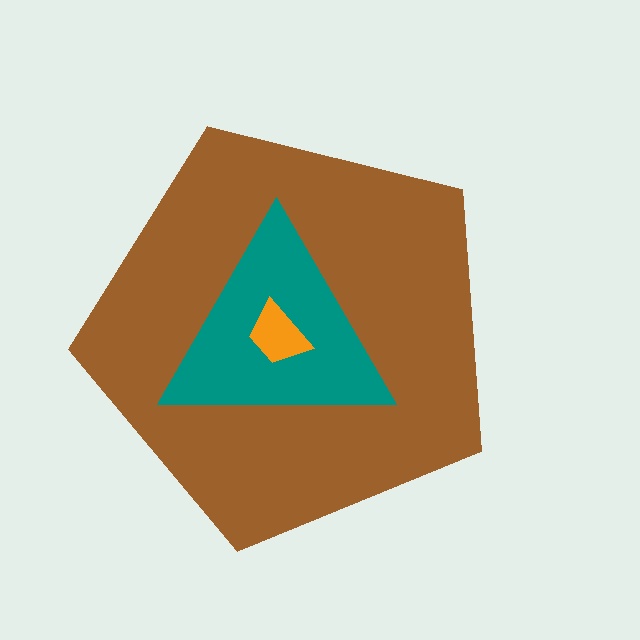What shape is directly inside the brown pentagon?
The teal triangle.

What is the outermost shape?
The brown pentagon.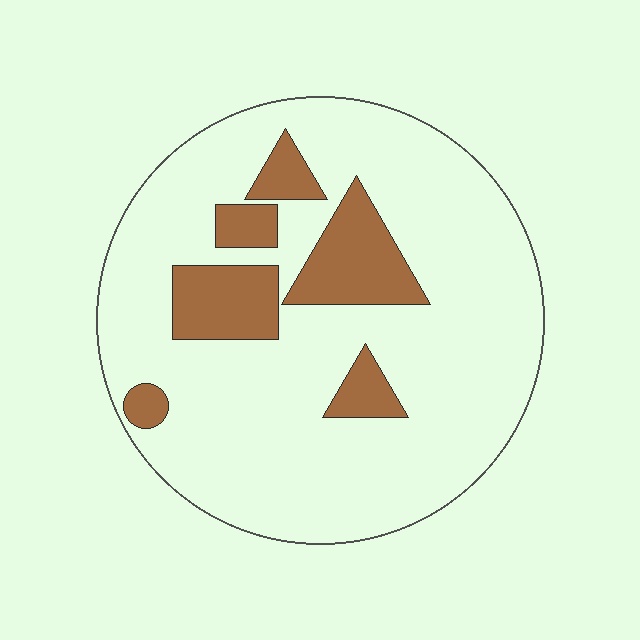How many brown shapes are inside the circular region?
6.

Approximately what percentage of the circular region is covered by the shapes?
Approximately 20%.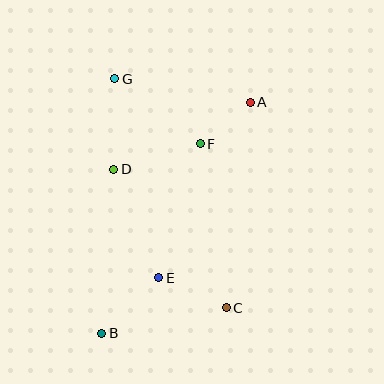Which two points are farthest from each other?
Points A and B are farthest from each other.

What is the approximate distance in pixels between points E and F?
The distance between E and F is approximately 141 pixels.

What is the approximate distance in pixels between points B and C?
The distance between B and C is approximately 127 pixels.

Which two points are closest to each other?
Points A and F are closest to each other.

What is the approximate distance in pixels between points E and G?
The distance between E and G is approximately 204 pixels.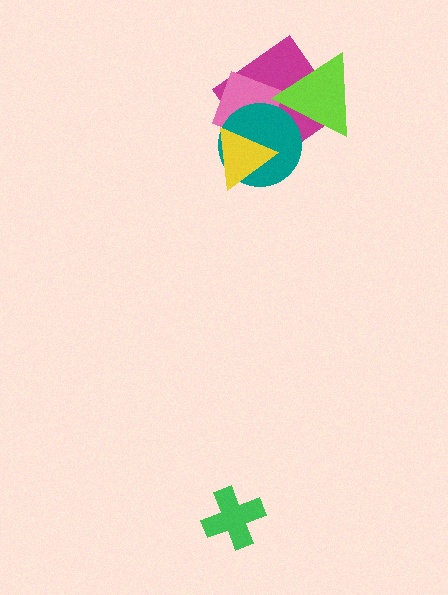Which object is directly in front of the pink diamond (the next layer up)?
The teal circle is directly in front of the pink diamond.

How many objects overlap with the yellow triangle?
3 objects overlap with the yellow triangle.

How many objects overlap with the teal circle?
4 objects overlap with the teal circle.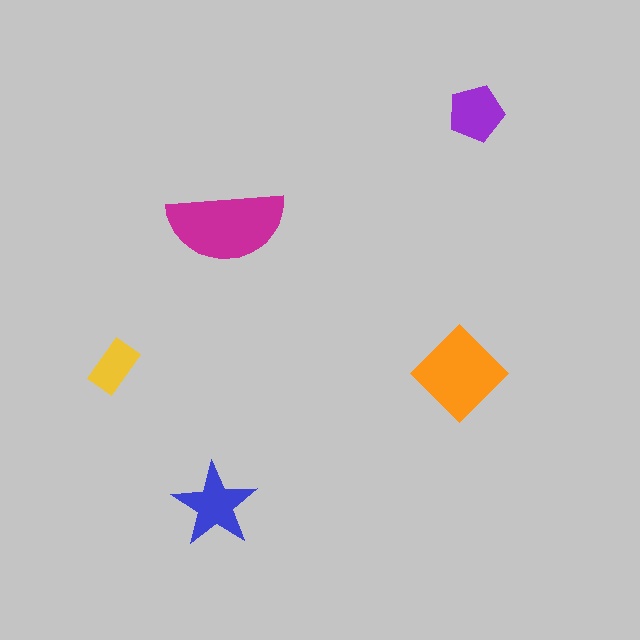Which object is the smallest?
The yellow rectangle.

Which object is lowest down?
The blue star is bottommost.